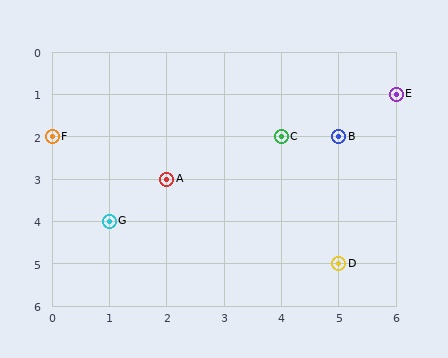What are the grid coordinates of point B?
Point B is at grid coordinates (5, 2).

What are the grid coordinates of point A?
Point A is at grid coordinates (2, 3).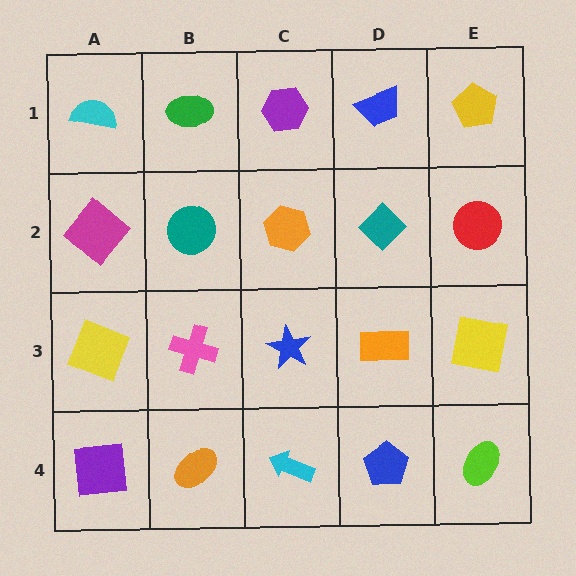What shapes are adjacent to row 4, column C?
A blue star (row 3, column C), an orange ellipse (row 4, column B), a blue pentagon (row 4, column D).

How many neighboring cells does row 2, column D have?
4.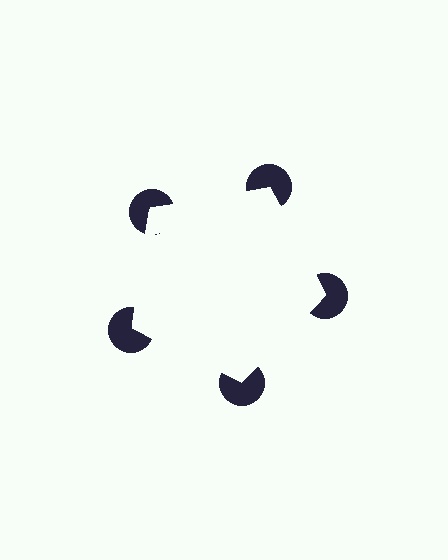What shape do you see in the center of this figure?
An illusory pentagon — its edges are inferred from the aligned wedge cuts in the pac-man discs, not physically drawn.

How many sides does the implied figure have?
5 sides.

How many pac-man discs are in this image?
There are 5 — one at each vertex of the illusory pentagon.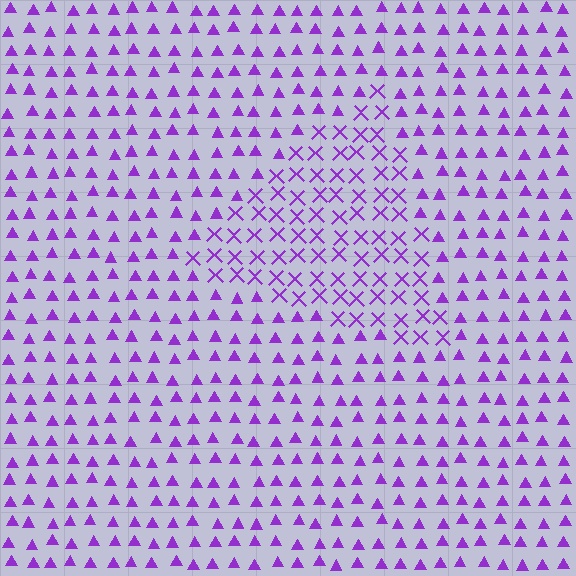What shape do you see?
I see a triangle.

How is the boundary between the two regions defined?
The boundary is defined by a change in element shape: X marks inside vs. triangles outside. All elements share the same color and spacing.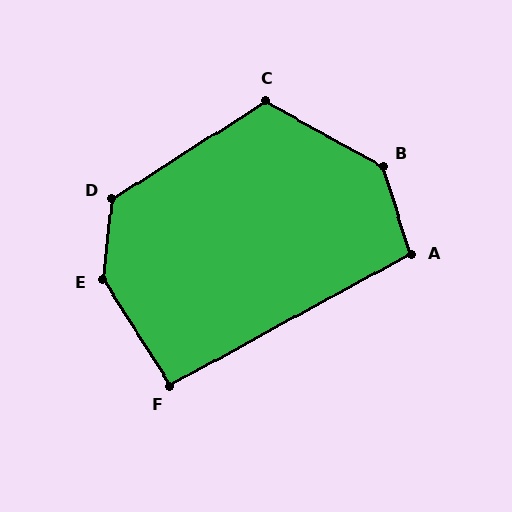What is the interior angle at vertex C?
Approximately 118 degrees (obtuse).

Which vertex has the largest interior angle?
E, at approximately 141 degrees.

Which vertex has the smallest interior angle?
F, at approximately 94 degrees.